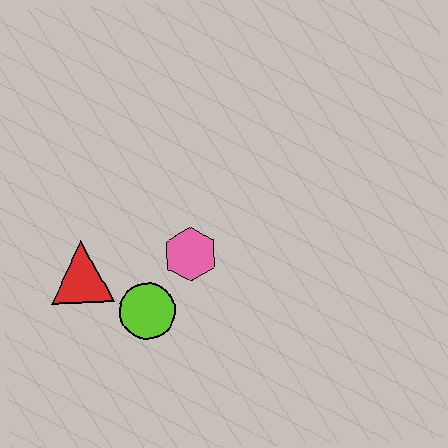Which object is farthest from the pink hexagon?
The red triangle is farthest from the pink hexagon.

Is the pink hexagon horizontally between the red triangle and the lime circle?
No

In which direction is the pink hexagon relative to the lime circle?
The pink hexagon is above the lime circle.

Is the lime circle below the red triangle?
Yes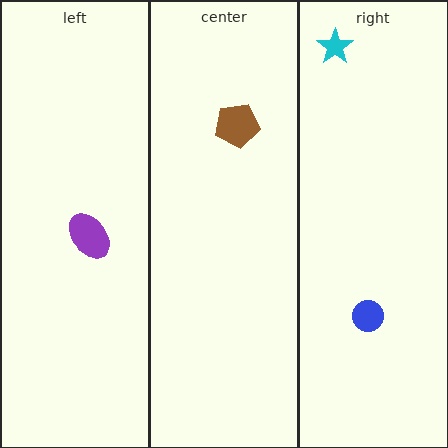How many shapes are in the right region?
2.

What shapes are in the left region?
The purple ellipse.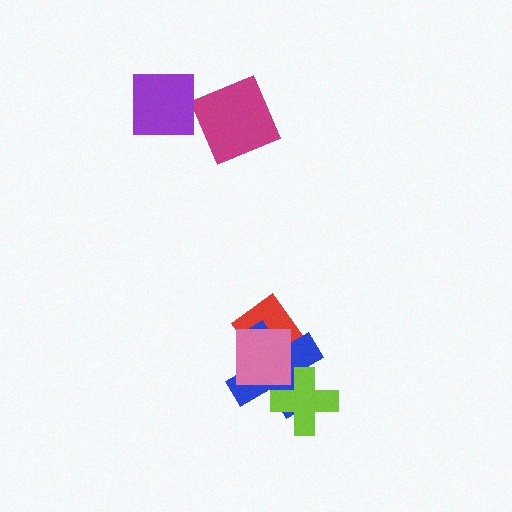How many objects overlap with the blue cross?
3 objects overlap with the blue cross.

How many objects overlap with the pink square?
2 objects overlap with the pink square.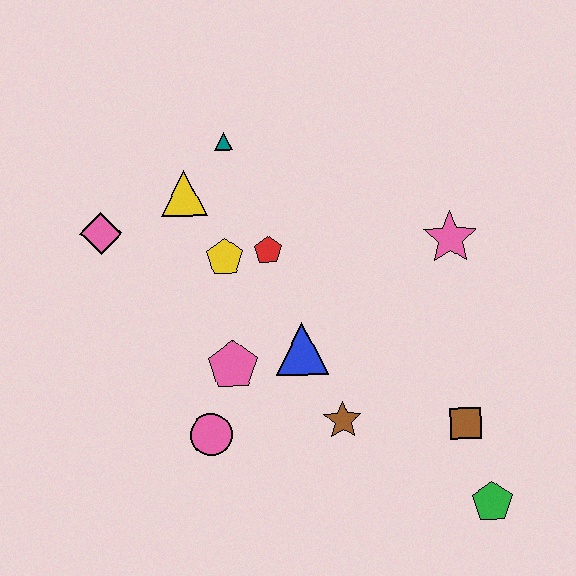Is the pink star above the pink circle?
Yes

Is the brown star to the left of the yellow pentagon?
No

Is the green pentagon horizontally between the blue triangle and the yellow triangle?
No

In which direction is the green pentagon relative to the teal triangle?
The green pentagon is below the teal triangle.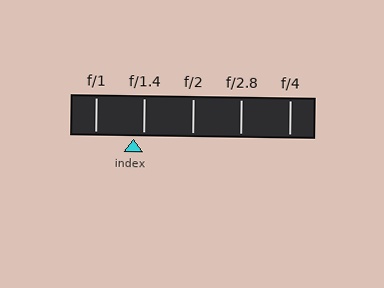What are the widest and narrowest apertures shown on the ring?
The widest aperture shown is f/1 and the narrowest is f/4.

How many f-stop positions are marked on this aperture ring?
There are 5 f-stop positions marked.